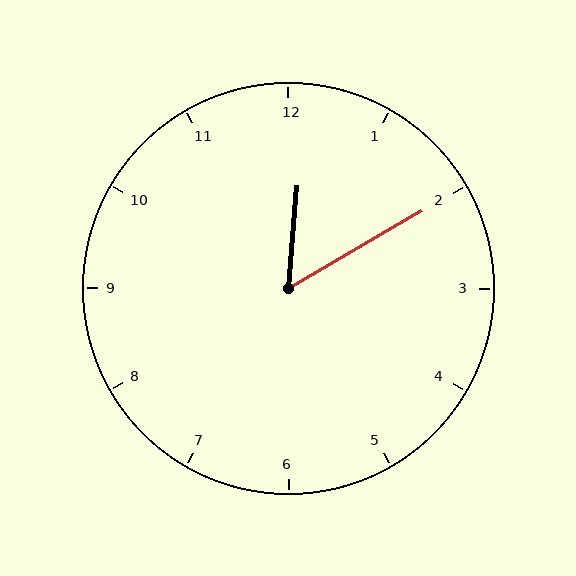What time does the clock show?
12:10.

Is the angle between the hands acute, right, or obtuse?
It is acute.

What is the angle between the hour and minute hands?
Approximately 55 degrees.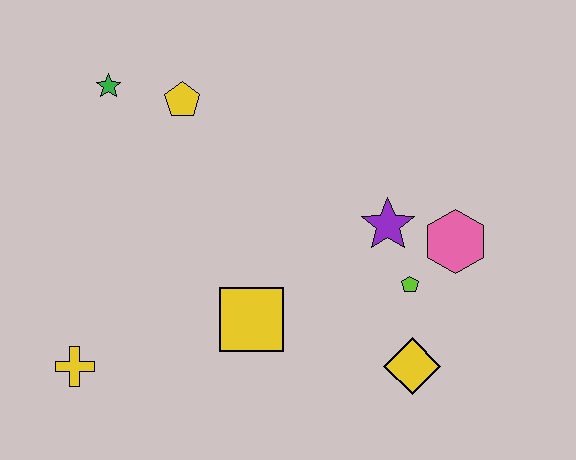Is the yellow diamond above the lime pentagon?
No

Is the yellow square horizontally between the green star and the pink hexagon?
Yes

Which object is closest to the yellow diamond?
The lime pentagon is closest to the yellow diamond.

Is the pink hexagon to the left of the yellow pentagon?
No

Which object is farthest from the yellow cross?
The pink hexagon is farthest from the yellow cross.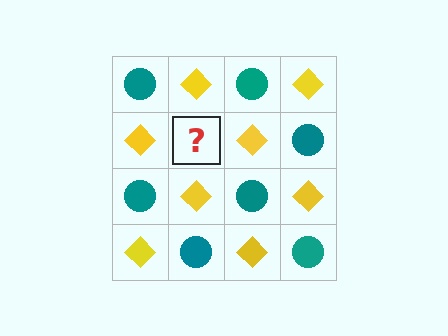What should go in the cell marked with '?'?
The missing cell should contain a teal circle.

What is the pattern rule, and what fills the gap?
The rule is that it alternates teal circle and yellow diamond in a checkerboard pattern. The gap should be filled with a teal circle.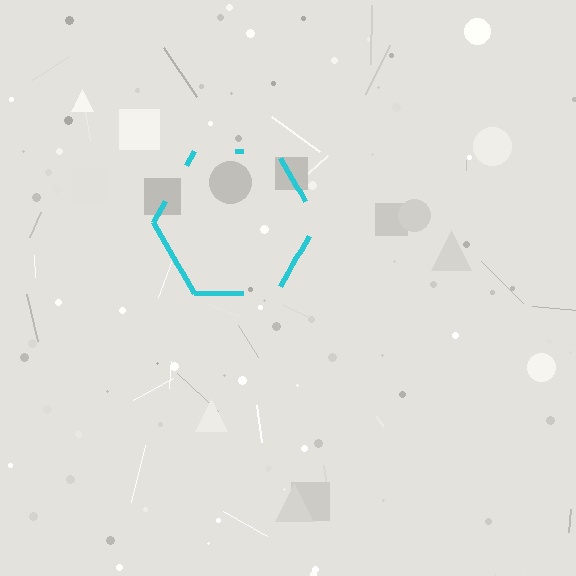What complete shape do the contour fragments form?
The contour fragments form a hexagon.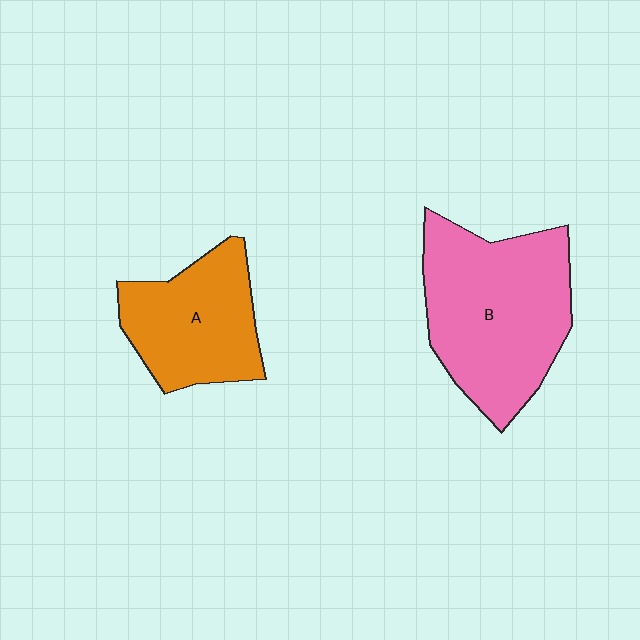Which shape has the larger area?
Shape B (pink).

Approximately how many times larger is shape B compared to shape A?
Approximately 1.5 times.